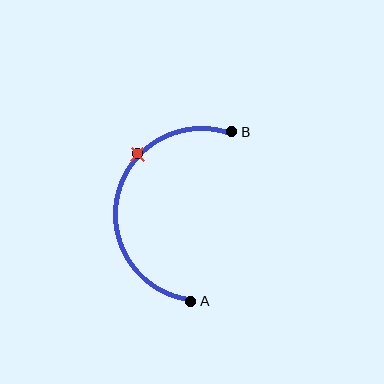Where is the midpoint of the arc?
The arc midpoint is the point on the curve farthest from the straight line joining A and B. It sits to the left of that line.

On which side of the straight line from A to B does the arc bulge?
The arc bulges to the left of the straight line connecting A and B.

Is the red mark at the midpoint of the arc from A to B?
No. The red mark lies on the arc but is closer to endpoint B. The arc midpoint would be at the point on the curve equidistant along the arc from both A and B.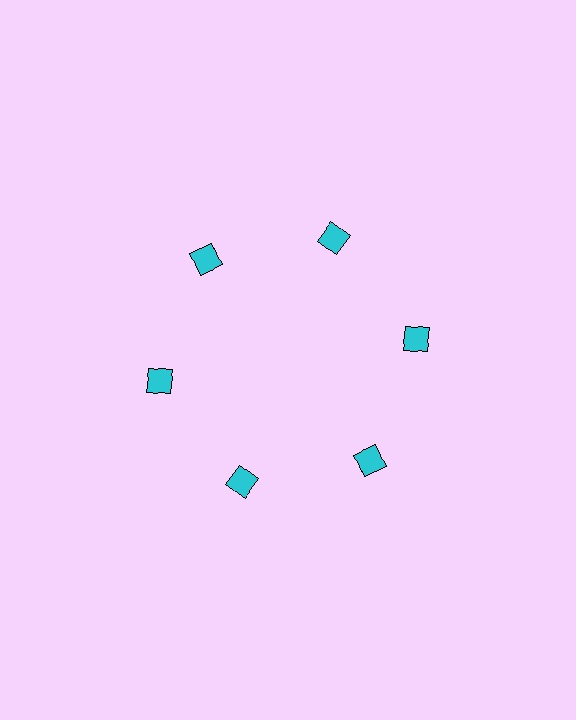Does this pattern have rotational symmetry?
Yes, this pattern has 6-fold rotational symmetry. It looks the same after rotating 60 degrees around the center.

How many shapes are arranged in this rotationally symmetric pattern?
There are 6 shapes, arranged in 6 groups of 1.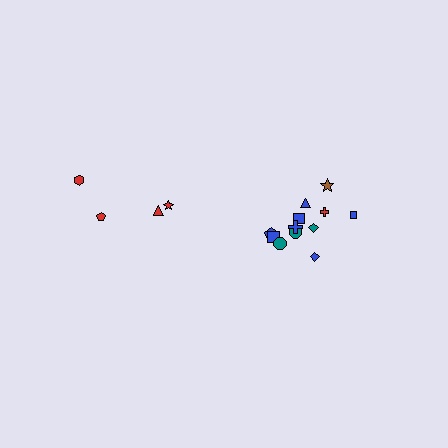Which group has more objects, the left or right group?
The right group.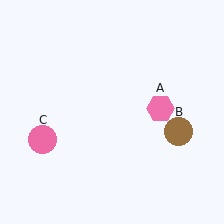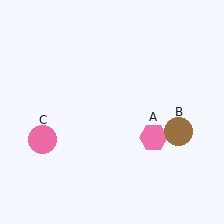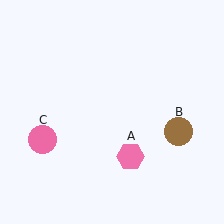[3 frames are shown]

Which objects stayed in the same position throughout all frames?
Brown circle (object B) and pink circle (object C) remained stationary.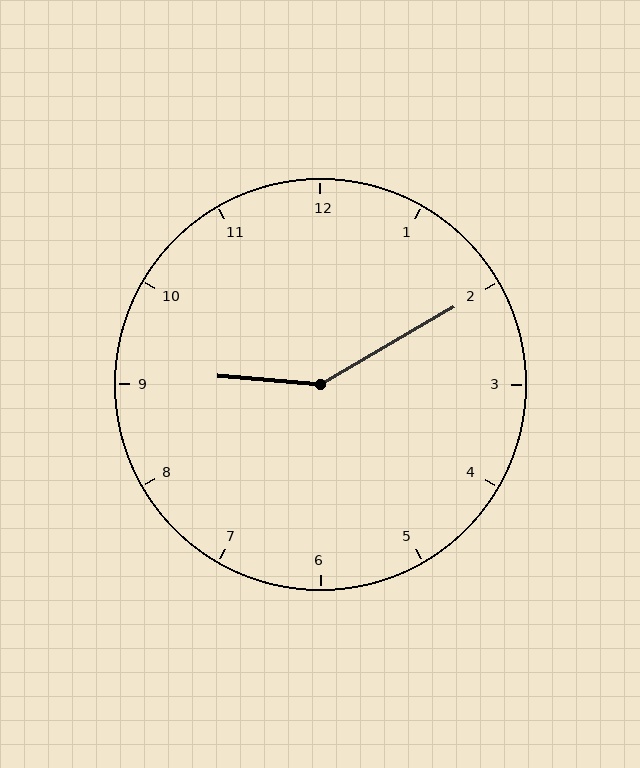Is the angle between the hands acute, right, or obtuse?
It is obtuse.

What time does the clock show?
9:10.